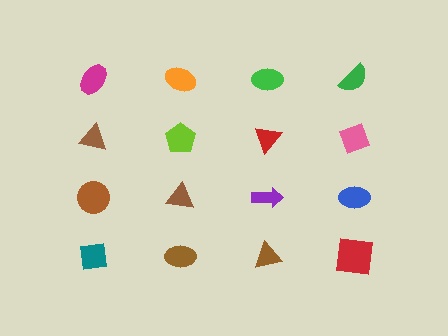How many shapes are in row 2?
4 shapes.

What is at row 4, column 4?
A red square.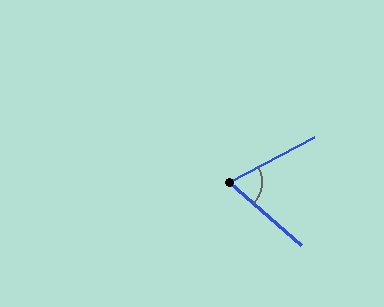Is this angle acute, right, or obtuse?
It is acute.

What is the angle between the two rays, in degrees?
Approximately 69 degrees.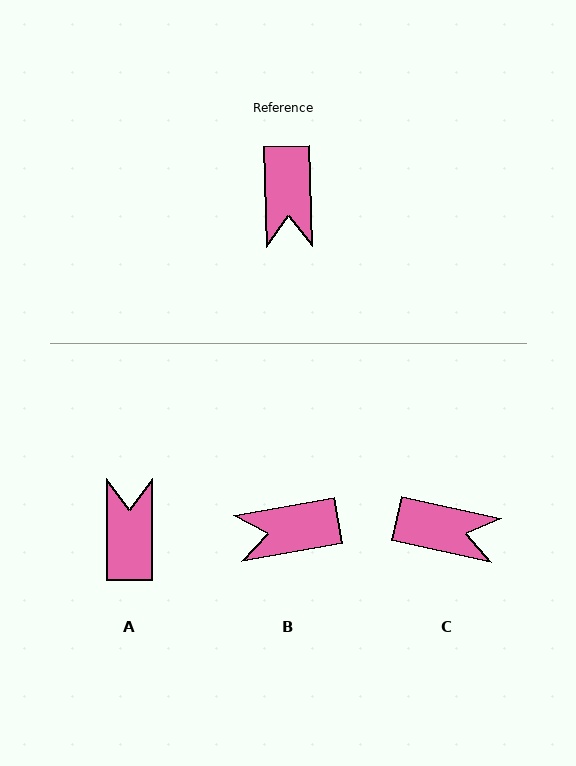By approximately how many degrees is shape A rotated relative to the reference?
Approximately 179 degrees counter-clockwise.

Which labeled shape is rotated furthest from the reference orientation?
A, about 179 degrees away.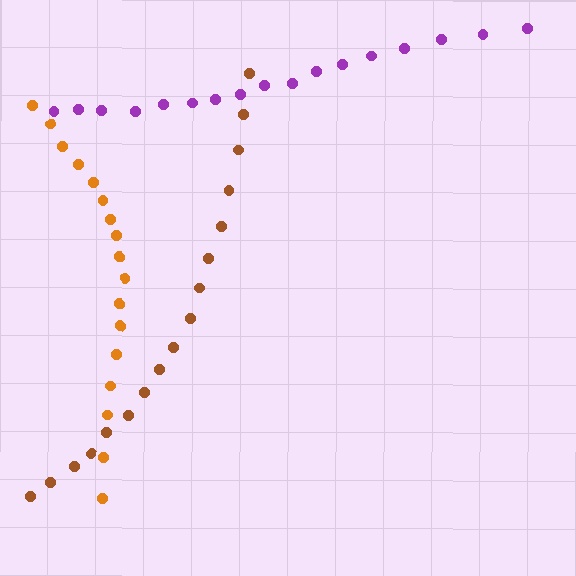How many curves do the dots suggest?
There are 3 distinct paths.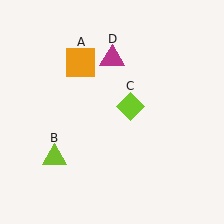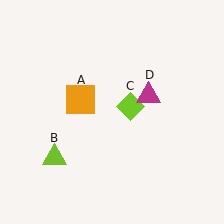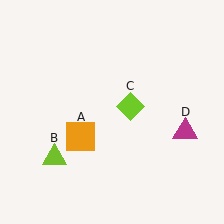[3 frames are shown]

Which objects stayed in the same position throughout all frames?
Lime triangle (object B) and lime diamond (object C) remained stationary.